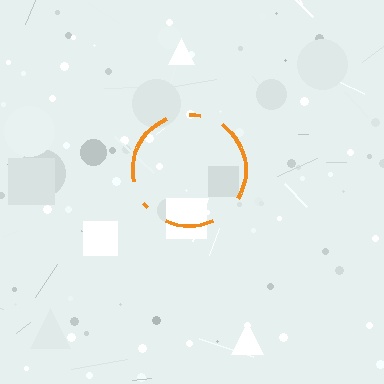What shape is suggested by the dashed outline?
The dashed outline suggests a circle.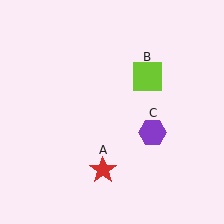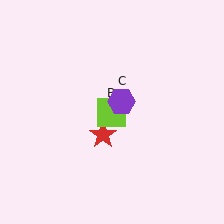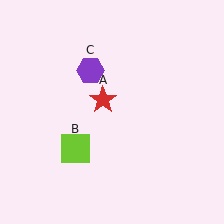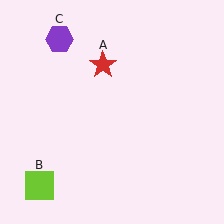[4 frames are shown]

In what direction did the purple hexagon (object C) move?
The purple hexagon (object C) moved up and to the left.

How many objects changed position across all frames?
3 objects changed position: red star (object A), lime square (object B), purple hexagon (object C).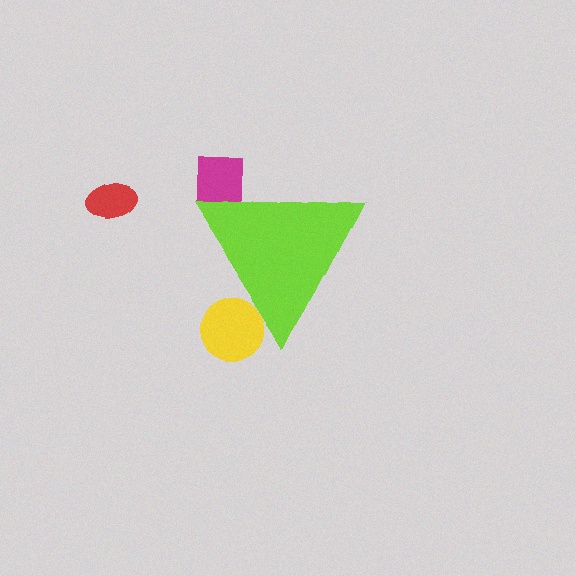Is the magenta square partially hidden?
Yes, the magenta square is partially hidden behind the lime triangle.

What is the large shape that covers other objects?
A lime triangle.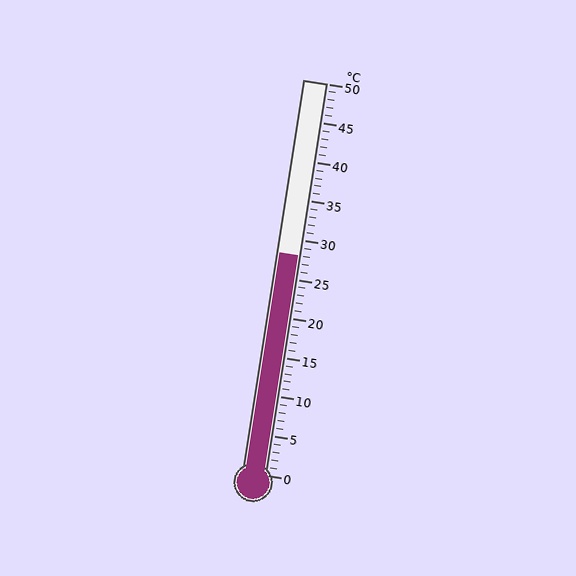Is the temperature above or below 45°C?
The temperature is below 45°C.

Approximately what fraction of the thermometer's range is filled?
The thermometer is filled to approximately 55% of its range.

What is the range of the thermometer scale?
The thermometer scale ranges from 0°C to 50°C.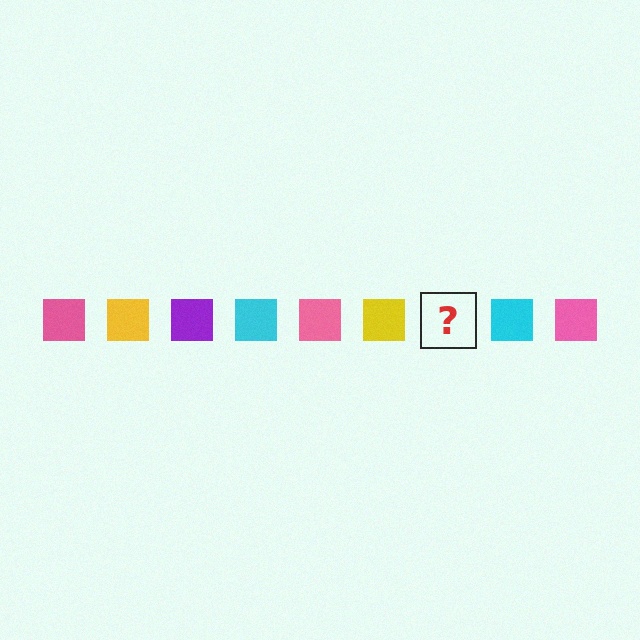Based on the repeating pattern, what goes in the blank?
The blank should be a purple square.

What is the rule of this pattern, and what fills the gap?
The rule is that the pattern cycles through pink, yellow, purple, cyan squares. The gap should be filled with a purple square.